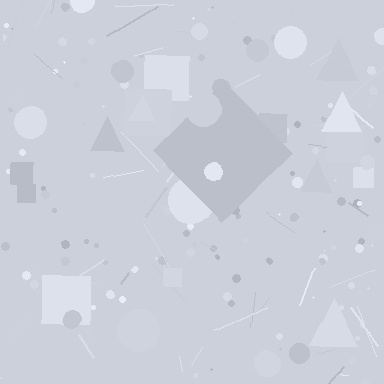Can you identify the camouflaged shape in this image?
The camouflaged shape is a diamond.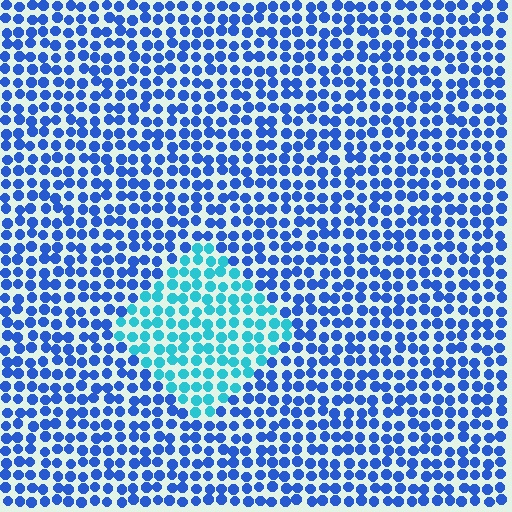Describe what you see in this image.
The image is filled with small blue elements in a uniform arrangement. A diamond-shaped region is visible where the elements are tinted to a slightly different hue, forming a subtle color boundary.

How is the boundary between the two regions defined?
The boundary is defined purely by a slight shift in hue (about 38 degrees). Spacing, size, and orientation are identical on both sides.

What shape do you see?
I see a diamond.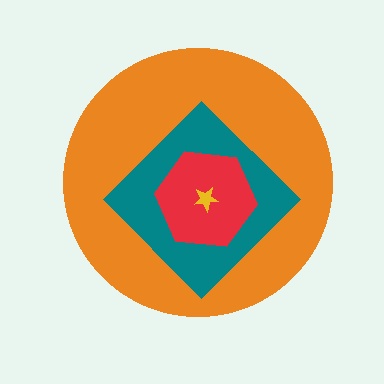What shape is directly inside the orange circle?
The teal diamond.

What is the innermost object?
The yellow star.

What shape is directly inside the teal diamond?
The red hexagon.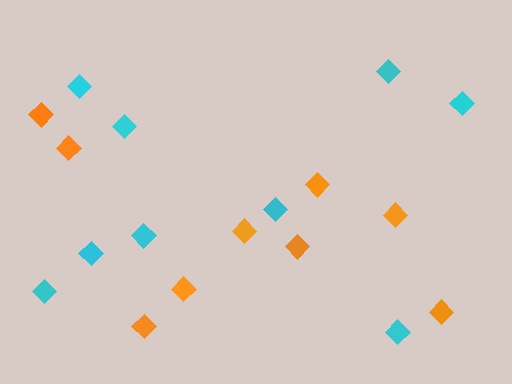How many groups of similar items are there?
There are 2 groups: one group of orange diamonds (9) and one group of cyan diamonds (9).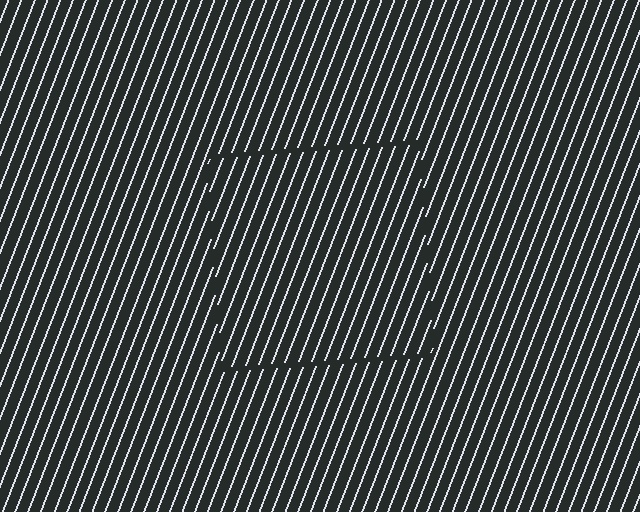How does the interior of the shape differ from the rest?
The interior of the shape contains the same grating, shifted by half a period — the contour is defined by the phase discontinuity where line-ends from the inner and outer gratings abut.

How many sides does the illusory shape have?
4 sides — the line-ends trace a square.